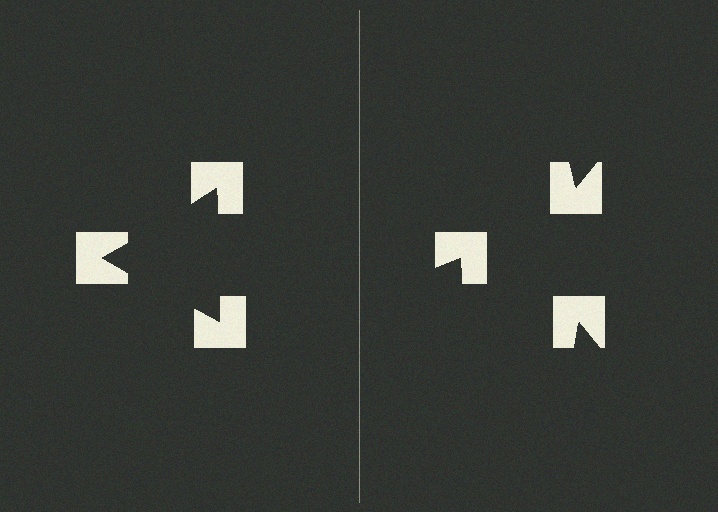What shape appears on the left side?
An illusory triangle.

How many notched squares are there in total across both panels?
6 — 3 on each side.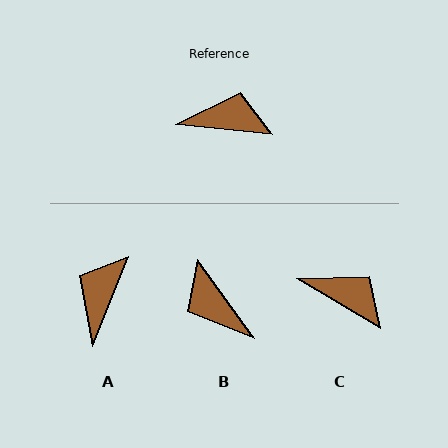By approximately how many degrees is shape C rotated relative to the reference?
Approximately 25 degrees clockwise.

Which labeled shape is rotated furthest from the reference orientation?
B, about 132 degrees away.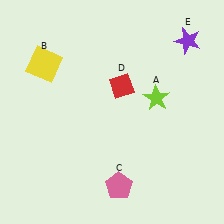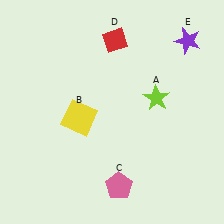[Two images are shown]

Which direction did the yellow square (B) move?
The yellow square (B) moved down.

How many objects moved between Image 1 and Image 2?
2 objects moved between the two images.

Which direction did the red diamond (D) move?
The red diamond (D) moved up.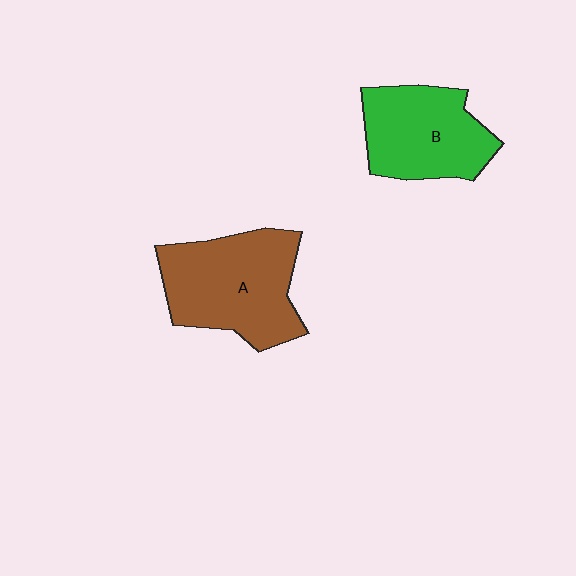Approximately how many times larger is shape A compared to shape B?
Approximately 1.2 times.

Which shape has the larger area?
Shape A (brown).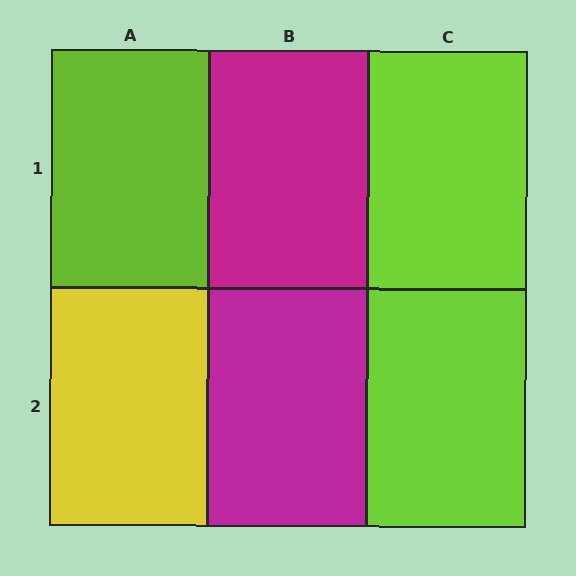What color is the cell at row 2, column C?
Lime.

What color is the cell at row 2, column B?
Magenta.